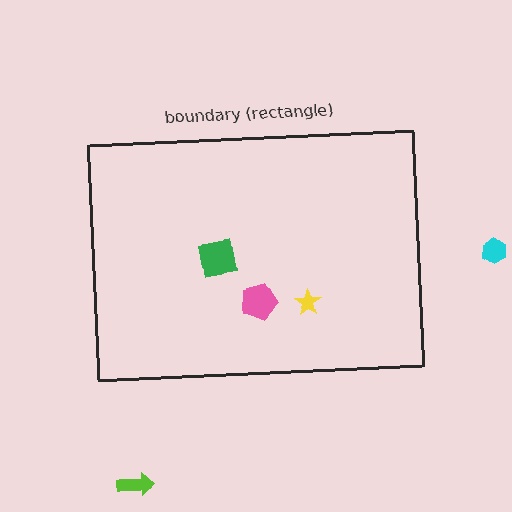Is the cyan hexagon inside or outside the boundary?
Outside.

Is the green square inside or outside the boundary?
Inside.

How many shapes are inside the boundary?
3 inside, 2 outside.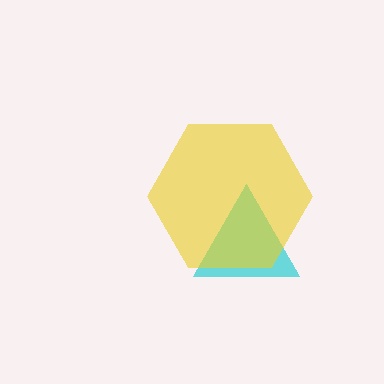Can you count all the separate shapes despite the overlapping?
Yes, there are 2 separate shapes.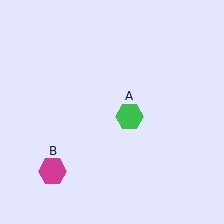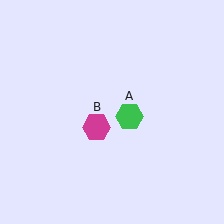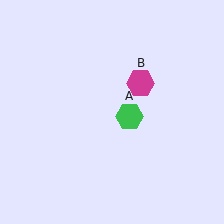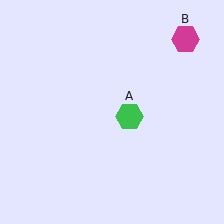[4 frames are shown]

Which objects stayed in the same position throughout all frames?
Green hexagon (object A) remained stationary.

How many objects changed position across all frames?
1 object changed position: magenta hexagon (object B).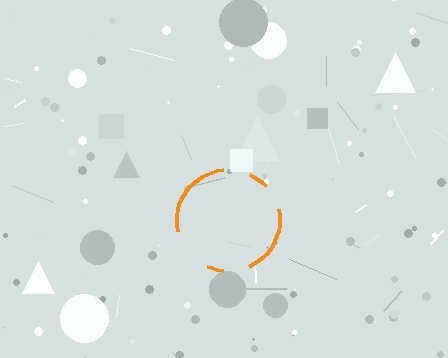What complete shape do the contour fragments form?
The contour fragments form a circle.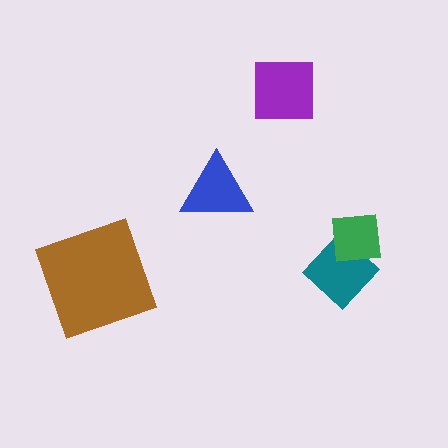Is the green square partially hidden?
No, no other shape covers it.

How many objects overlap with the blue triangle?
0 objects overlap with the blue triangle.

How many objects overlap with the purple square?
0 objects overlap with the purple square.